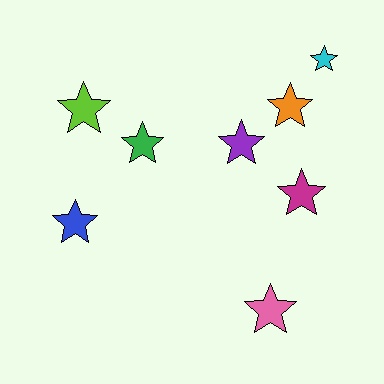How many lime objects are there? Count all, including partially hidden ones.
There is 1 lime object.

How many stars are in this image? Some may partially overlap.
There are 8 stars.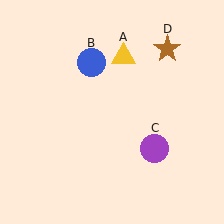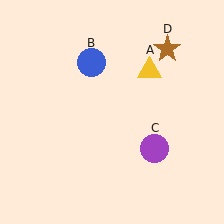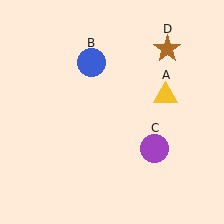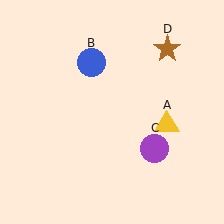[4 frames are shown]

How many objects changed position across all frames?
1 object changed position: yellow triangle (object A).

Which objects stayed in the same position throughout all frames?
Blue circle (object B) and purple circle (object C) and brown star (object D) remained stationary.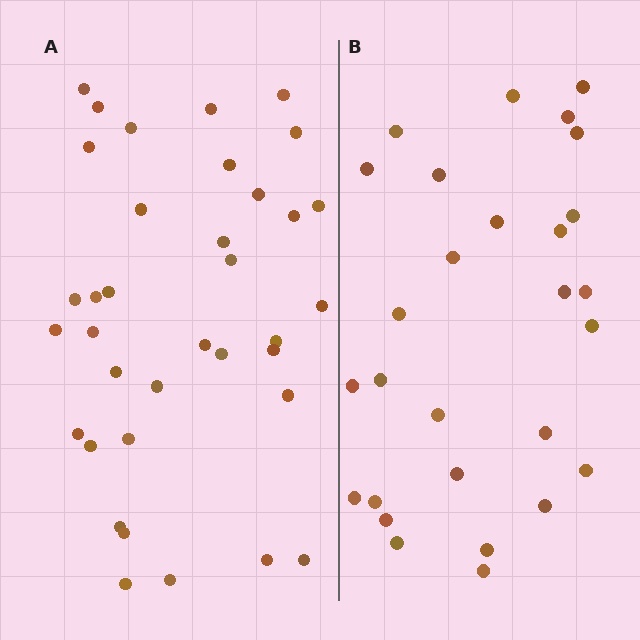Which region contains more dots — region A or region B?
Region A (the left region) has more dots.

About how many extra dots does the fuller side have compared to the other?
Region A has roughly 8 or so more dots than region B.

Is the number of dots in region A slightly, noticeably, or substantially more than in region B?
Region A has noticeably more, but not dramatically so. The ratio is roughly 1.3 to 1.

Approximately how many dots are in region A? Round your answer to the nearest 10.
About 40 dots. (The exact count is 36, which rounds to 40.)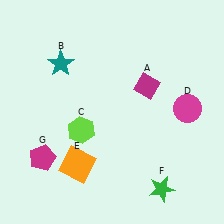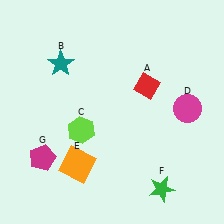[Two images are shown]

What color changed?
The diamond (A) changed from magenta in Image 1 to red in Image 2.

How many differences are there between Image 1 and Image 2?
There is 1 difference between the two images.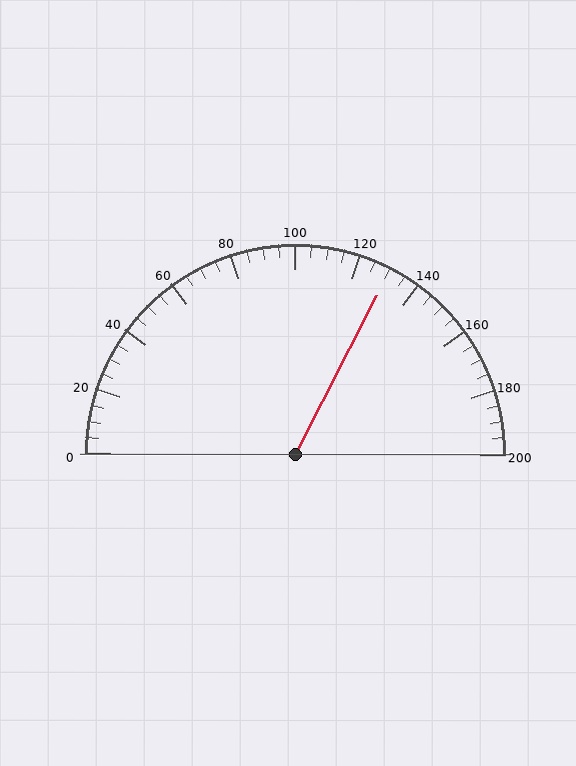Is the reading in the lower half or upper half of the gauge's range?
The reading is in the upper half of the range (0 to 200).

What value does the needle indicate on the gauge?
The needle indicates approximately 130.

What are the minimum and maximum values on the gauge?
The gauge ranges from 0 to 200.